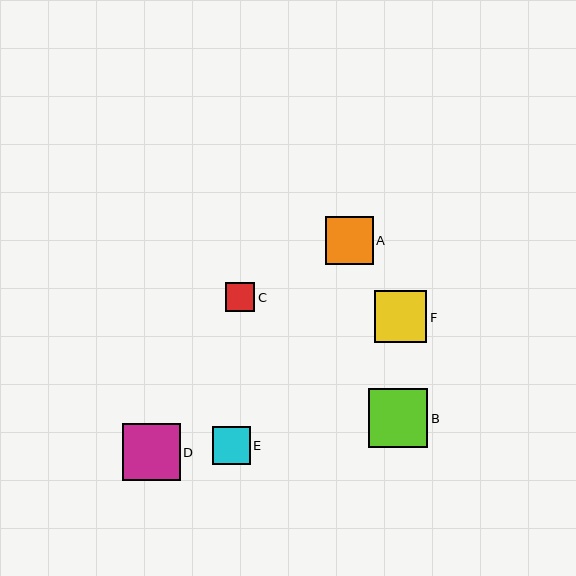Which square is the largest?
Square B is the largest with a size of approximately 59 pixels.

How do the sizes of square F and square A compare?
Square F and square A are approximately the same size.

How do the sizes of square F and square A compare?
Square F and square A are approximately the same size.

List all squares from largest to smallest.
From largest to smallest: B, D, F, A, E, C.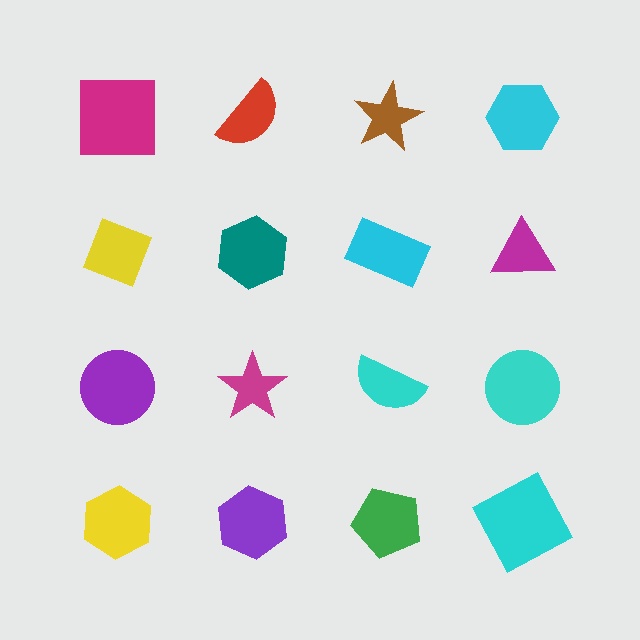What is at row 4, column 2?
A purple hexagon.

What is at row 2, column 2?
A teal hexagon.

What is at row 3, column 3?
A cyan semicircle.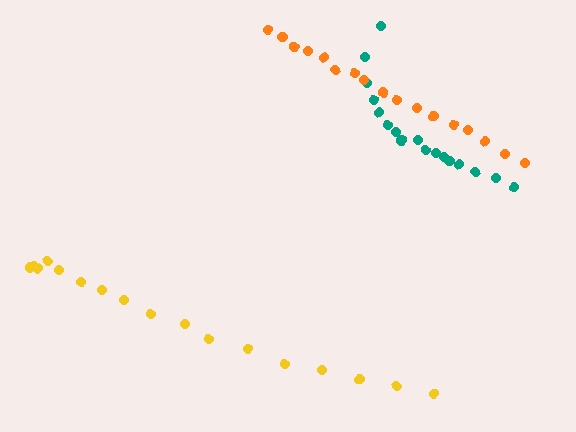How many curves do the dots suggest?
There are 3 distinct paths.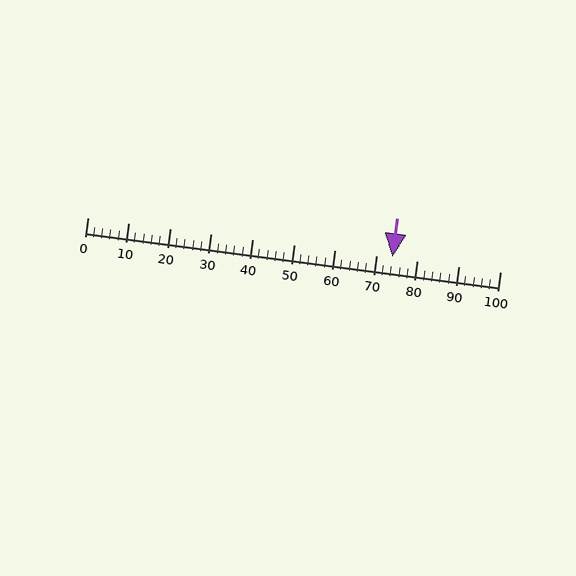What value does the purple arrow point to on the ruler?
The purple arrow points to approximately 74.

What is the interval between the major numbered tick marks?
The major tick marks are spaced 10 units apart.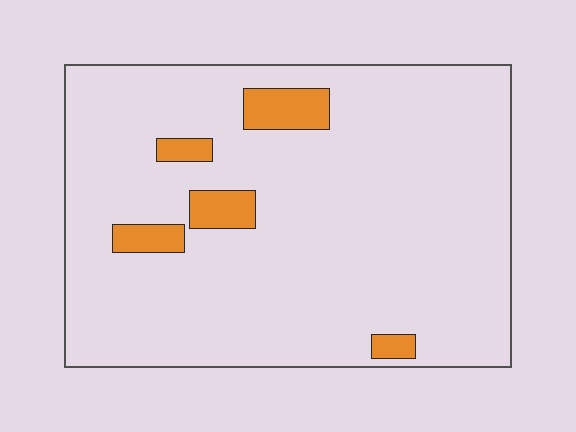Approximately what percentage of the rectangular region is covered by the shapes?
Approximately 10%.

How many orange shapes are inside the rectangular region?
5.